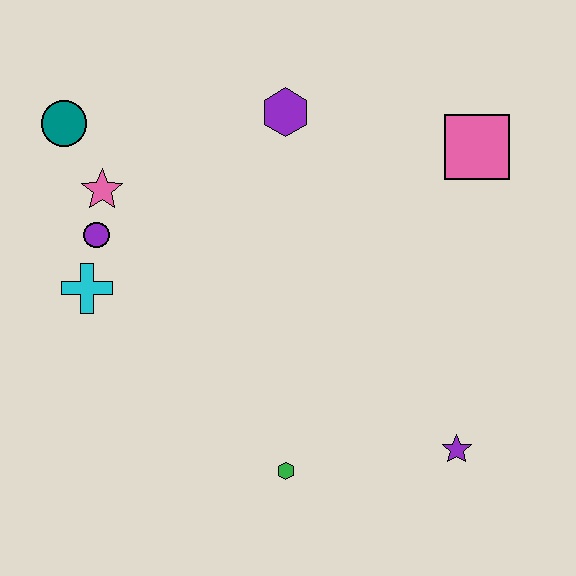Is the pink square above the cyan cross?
Yes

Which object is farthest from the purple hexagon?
The purple star is farthest from the purple hexagon.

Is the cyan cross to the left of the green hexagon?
Yes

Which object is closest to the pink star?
The purple circle is closest to the pink star.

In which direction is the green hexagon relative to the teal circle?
The green hexagon is below the teal circle.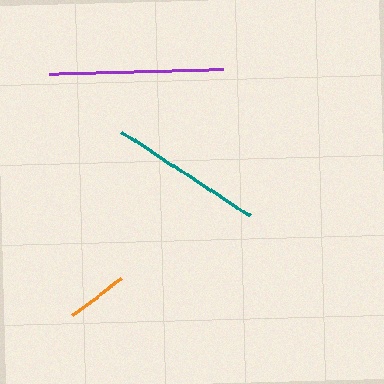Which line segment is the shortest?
The orange line is the shortest at approximately 62 pixels.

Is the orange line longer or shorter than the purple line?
The purple line is longer than the orange line.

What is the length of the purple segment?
The purple segment is approximately 174 pixels long.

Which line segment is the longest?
The purple line is the longest at approximately 174 pixels.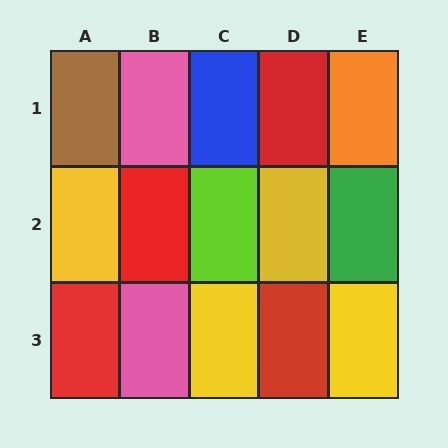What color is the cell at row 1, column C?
Blue.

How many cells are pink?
2 cells are pink.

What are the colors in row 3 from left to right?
Red, pink, yellow, red, yellow.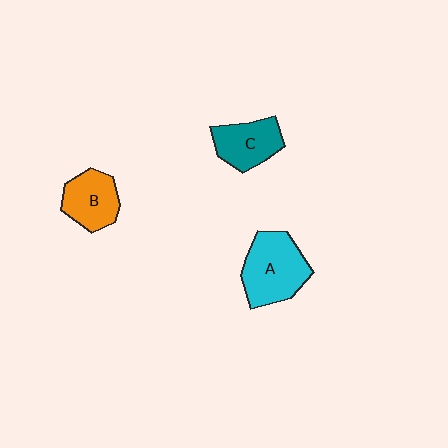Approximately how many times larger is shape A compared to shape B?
Approximately 1.4 times.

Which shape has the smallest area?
Shape B (orange).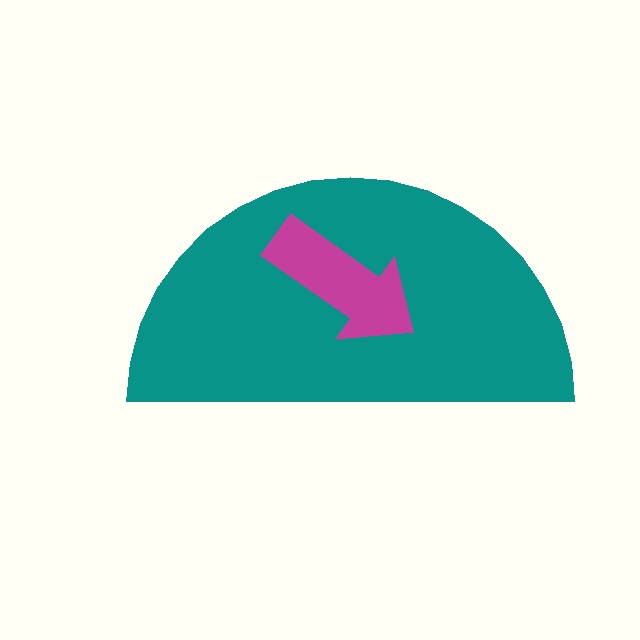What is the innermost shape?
The magenta arrow.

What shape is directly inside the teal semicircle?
The magenta arrow.